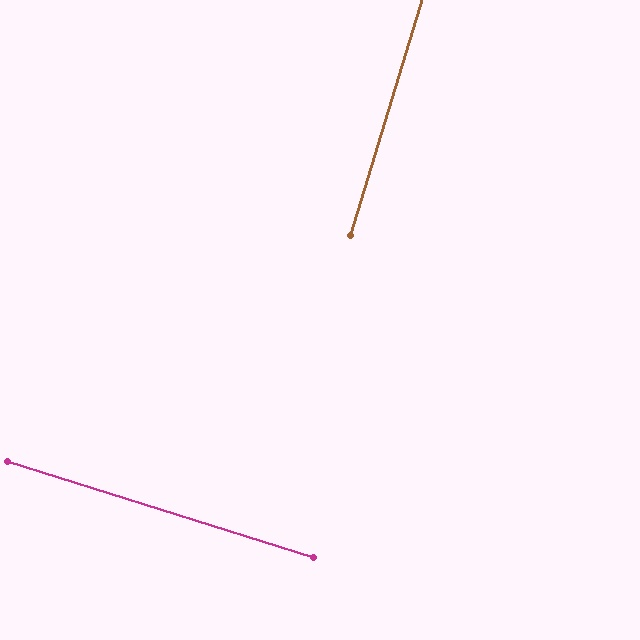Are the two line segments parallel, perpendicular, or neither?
Perpendicular — they meet at approximately 89°.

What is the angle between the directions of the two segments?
Approximately 89 degrees.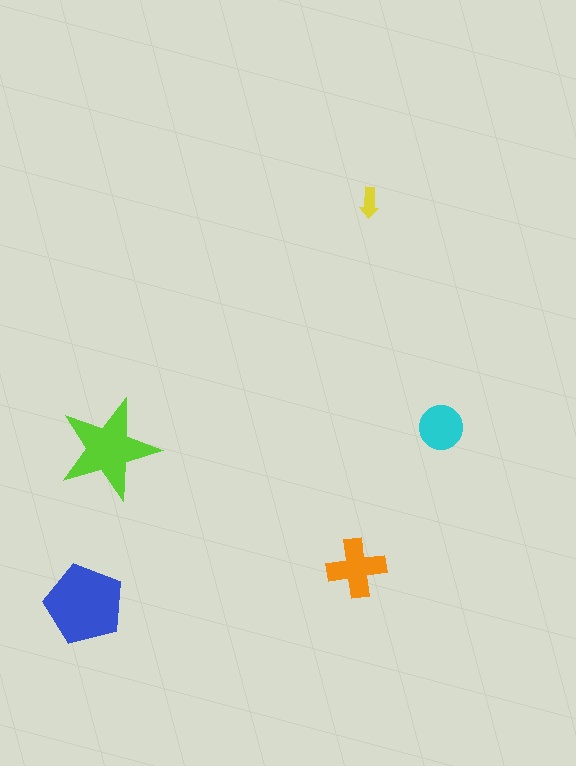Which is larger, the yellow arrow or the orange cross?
The orange cross.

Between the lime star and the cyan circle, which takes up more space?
The lime star.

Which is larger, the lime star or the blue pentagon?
The blue pentagon.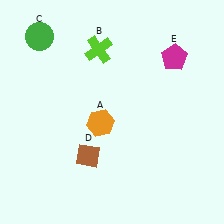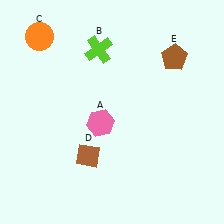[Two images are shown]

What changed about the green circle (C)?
In Image 1, C is green. In Image 2, it changed to orange.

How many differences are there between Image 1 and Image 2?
There are 3 differences between the two images.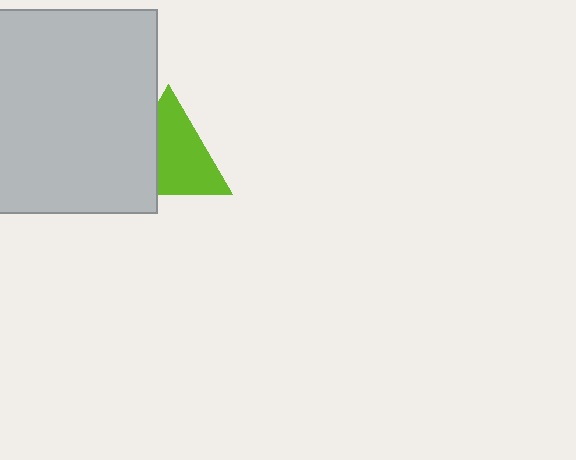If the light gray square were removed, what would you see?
You would see the complete lime triangle.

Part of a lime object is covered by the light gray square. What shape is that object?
It is a triangle.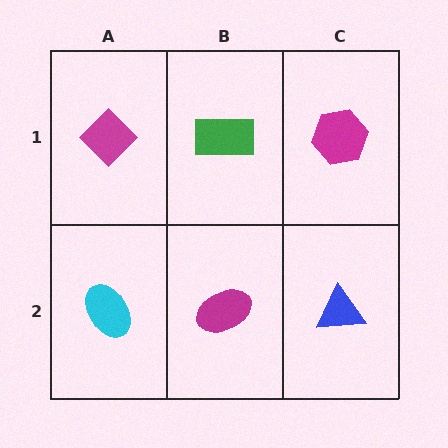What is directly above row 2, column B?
A green rectangle.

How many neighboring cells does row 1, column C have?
2.